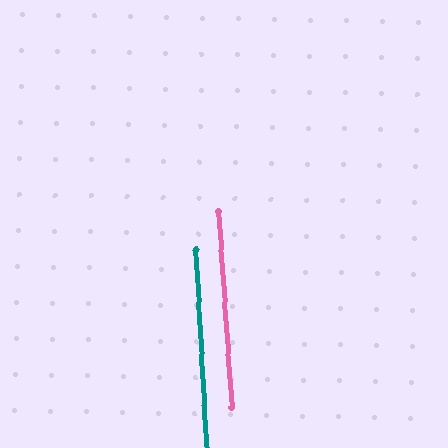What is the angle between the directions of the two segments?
Approximately 1 degree.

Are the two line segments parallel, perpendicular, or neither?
Parallel — their directions differ by only 1.0°.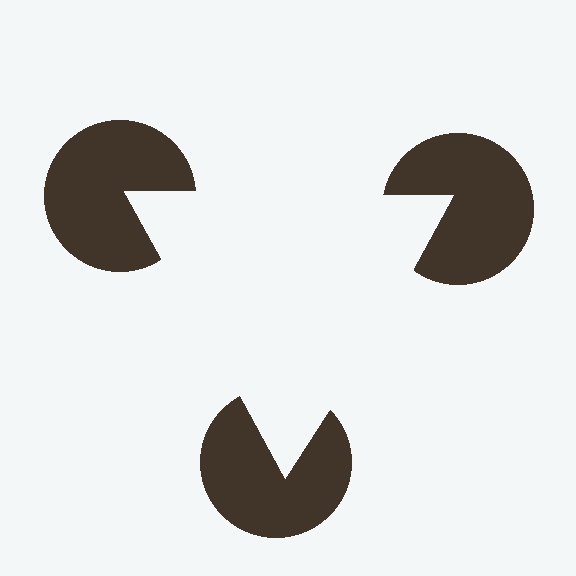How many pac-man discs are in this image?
There are 3 — one at each vertex of the illusory triangle.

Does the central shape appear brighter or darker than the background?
It typically appears slightly brighter than the background, even though no actual brightness change is drawn.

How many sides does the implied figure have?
3 sides.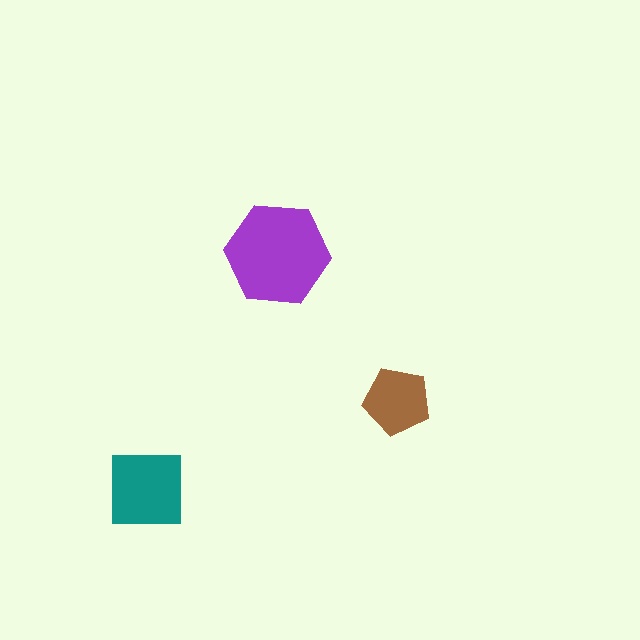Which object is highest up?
The purple hexagon is topmost.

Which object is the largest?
The purple hexagon.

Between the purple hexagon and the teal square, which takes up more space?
The purple hexagon.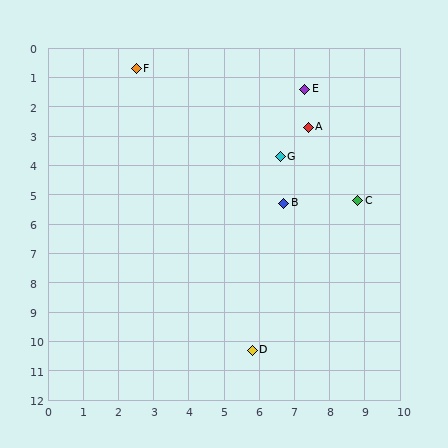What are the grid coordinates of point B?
Point B is at approximately (6.7, 5.3).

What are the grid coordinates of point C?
Point C is at approximately (8.8, 5.2).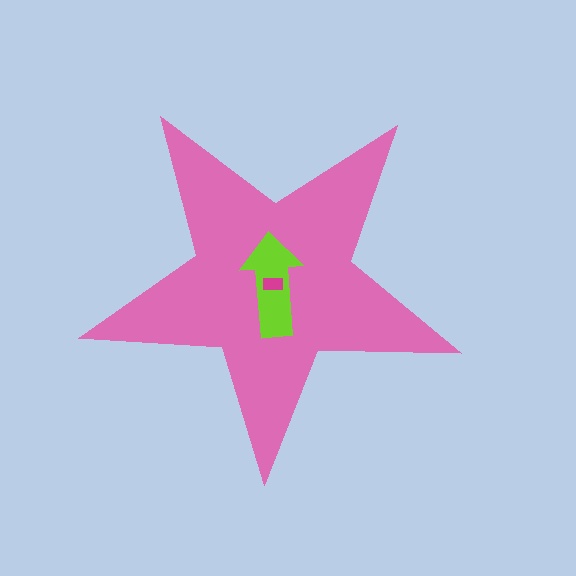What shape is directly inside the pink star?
The lime arrow.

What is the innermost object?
The magenta rectangle.